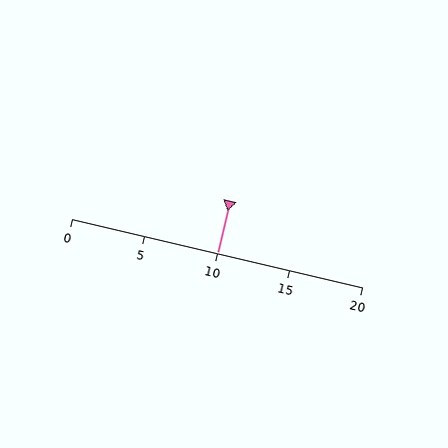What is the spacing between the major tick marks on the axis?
The major ticks are spaced 5 apart.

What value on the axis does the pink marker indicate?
The marker indicates approximately 10.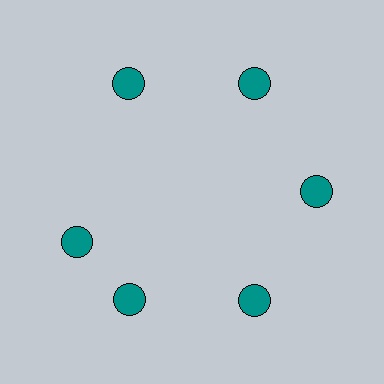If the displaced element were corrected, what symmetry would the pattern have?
It would have 6-fold rotational symmetry — the pattern would map onto itself every 60 degrees.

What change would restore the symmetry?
The symmetry would be restored by rotating it back into even spacing with its neighbors so that all 6 circles sit at equal angles and equal distance from the center.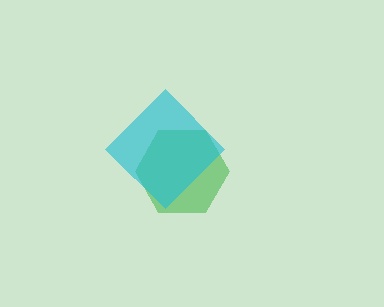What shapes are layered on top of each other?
The layered shapes are: a green hexagon, a cyan diamond.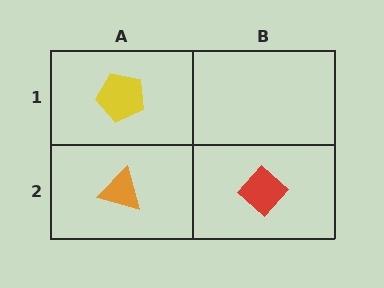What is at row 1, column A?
A yellow pentagon.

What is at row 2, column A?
An orange triangle.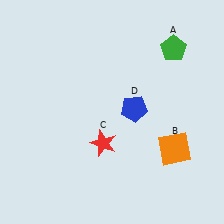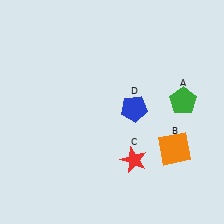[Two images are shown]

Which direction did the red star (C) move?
The red star (C) moved right.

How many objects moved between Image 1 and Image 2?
2 objects moved between the two images.